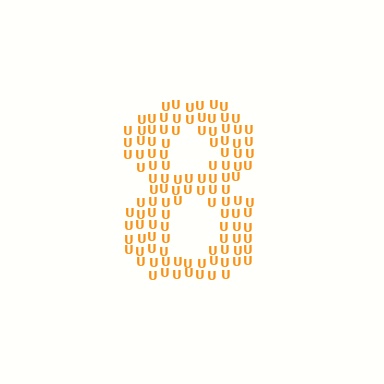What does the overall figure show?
The overall figure shows the digit 8.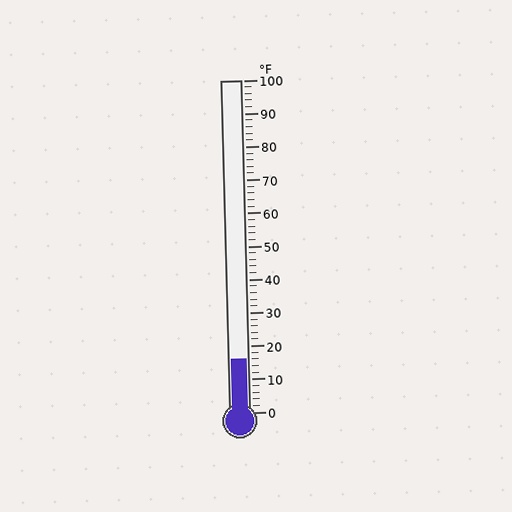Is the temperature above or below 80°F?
The temperature is below 80°F.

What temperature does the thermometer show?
The thermometer shows approximately 16°F.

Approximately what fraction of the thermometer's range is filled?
The thermometer is filled to approximately 15% of its range.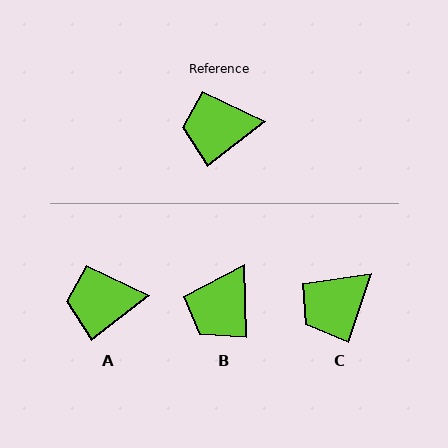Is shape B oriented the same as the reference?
No, it is off by about 53 degrees.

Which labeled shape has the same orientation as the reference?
A.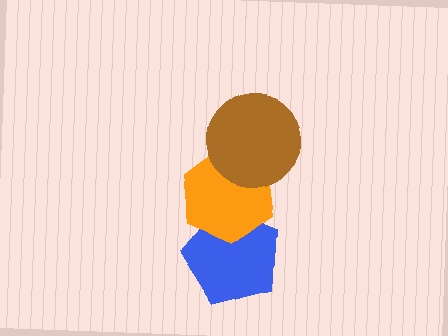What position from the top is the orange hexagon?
The orange hexagon is 2nd from the top.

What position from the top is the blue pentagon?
The blue pentagon is 3rd from the top.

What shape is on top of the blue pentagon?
The orange hexagon is on top of the blue pentagon.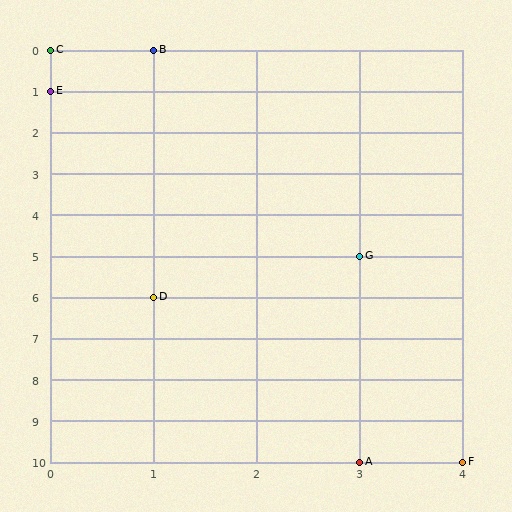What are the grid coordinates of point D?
Point D is at grid coordinates (1, 6).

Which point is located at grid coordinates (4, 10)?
Point F is at (4, 10).